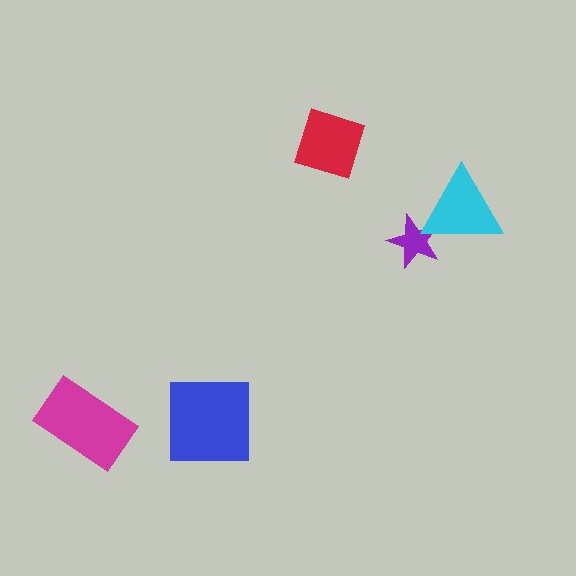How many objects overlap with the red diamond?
0 objects overlap with the red diamond.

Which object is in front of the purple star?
The cyan triangle is in front of the purple star.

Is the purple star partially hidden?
Yes, it is partially covered by another shape.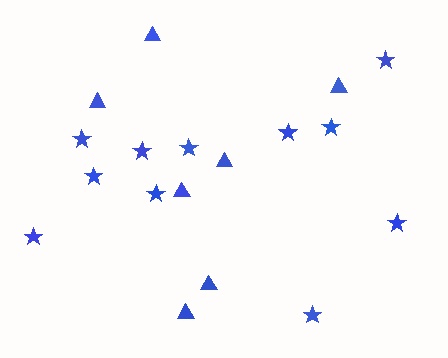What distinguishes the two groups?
There are 2 groups: one group of stars (11) and one group of triangles (7).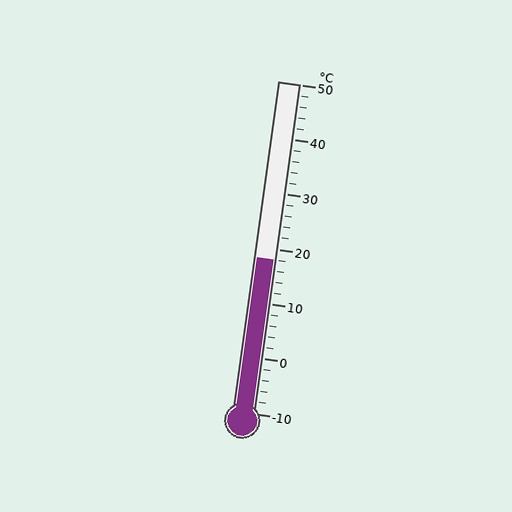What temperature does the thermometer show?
The thermometer shows approximately 18°C.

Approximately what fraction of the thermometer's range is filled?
The thermometer is filled to approximately 45% of its range.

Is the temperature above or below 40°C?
The temperature is below 40°C.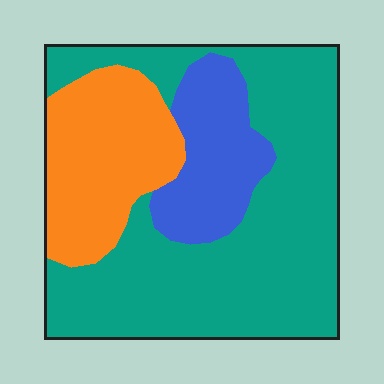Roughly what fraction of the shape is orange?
Orange takes up less than a quarter of the shape.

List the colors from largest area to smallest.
From largest to smallest: teal, orange, blue.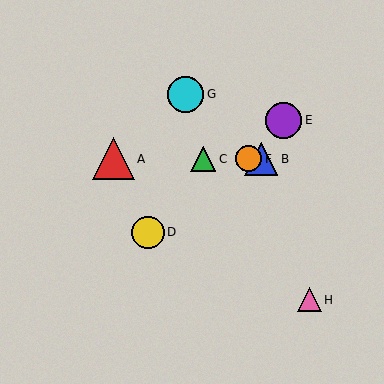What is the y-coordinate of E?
Object E is at y≈120.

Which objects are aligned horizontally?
Objects A, B, C, F are aligned horizontally.